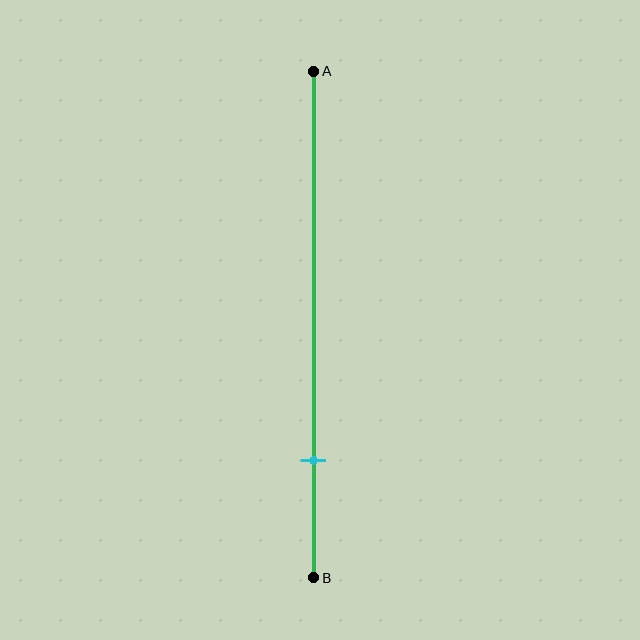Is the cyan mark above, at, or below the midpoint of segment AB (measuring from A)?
The cyan mark is below the midpoint of segment AB.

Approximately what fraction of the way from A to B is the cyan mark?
The cyan mark is approximately 75% of the way from A to B.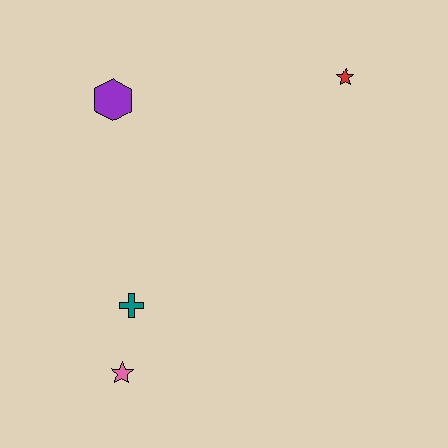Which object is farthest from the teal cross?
The red star is farthest from the teal cross.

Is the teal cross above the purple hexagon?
No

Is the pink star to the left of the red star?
Yes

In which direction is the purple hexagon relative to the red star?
The purple hexagon is to the left of the red star.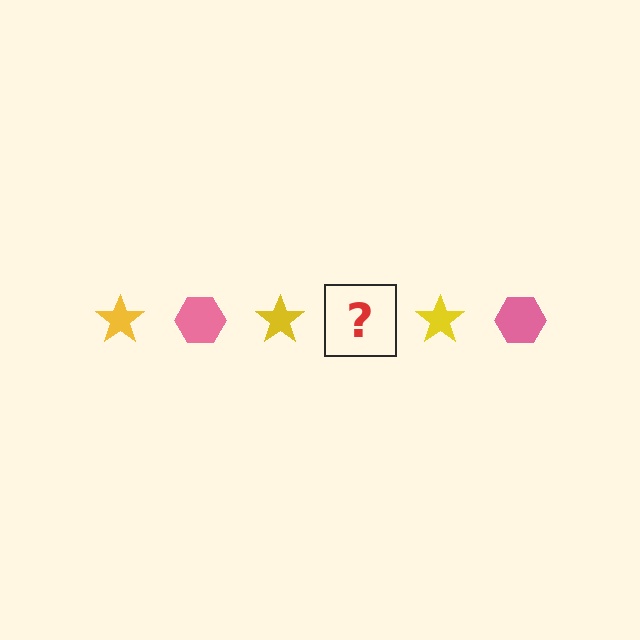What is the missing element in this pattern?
The missing element is a pink hexagon.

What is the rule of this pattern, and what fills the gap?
The rule is that the pattern alternates between yellow star and pink hexagon. The gap should be filled with a pink hexagon.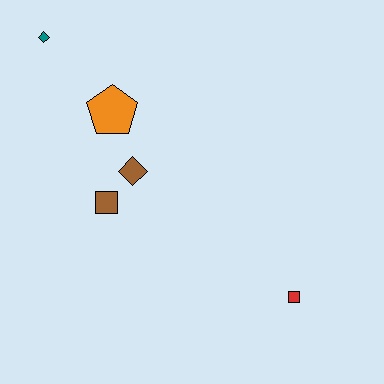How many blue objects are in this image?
There are no blue objects.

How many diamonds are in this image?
There are 2 diamonds.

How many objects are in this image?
There are 5 objects.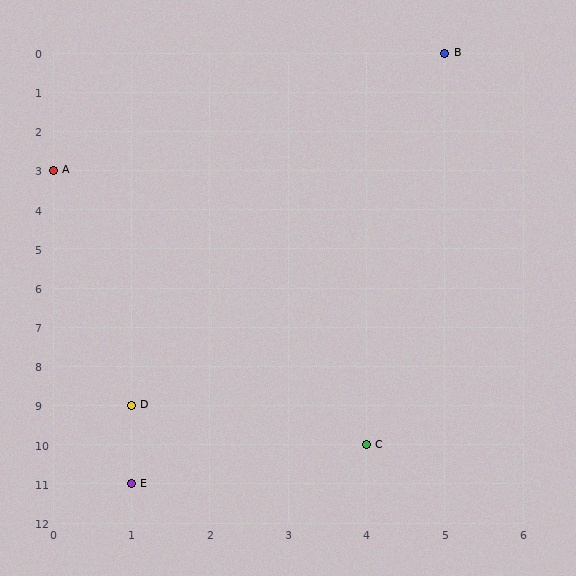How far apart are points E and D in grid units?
Points E and D are 2 rows apart.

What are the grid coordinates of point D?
Point D is at grid coordinates (1, 9).